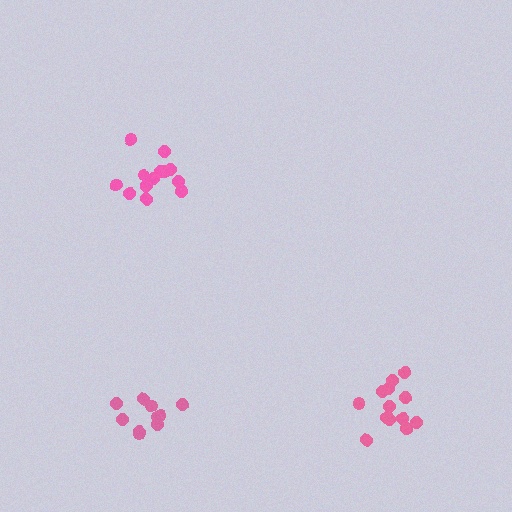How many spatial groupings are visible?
There are 3 spatial groupings.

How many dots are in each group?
Group 1: 13 dots, Group 2: 13 dots, Group 3: 10 dots (36 total).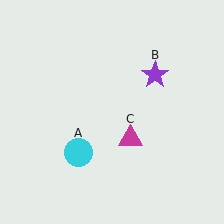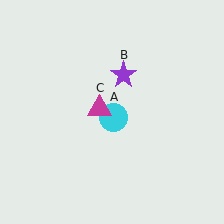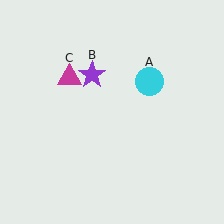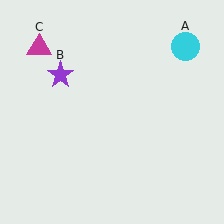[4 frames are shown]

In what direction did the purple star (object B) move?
The purple star (object B) moved left.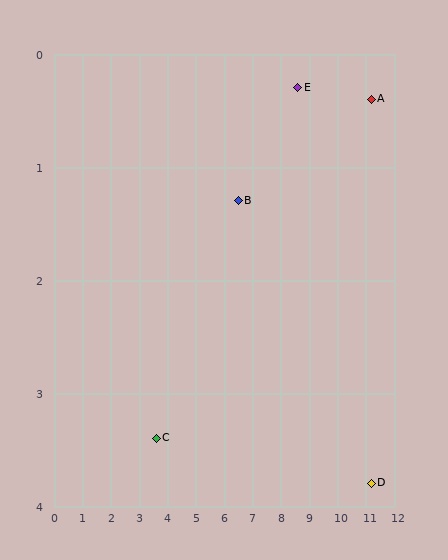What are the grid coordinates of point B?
Point B is at approximately (6.5, 1.3).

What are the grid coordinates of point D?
Point D is at approximately (11.2, 3.8).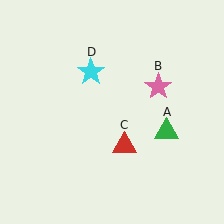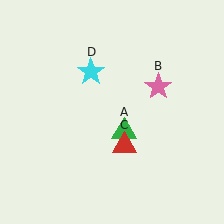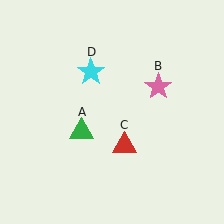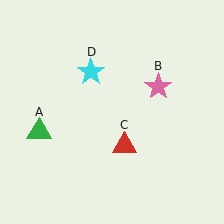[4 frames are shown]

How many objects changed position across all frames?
1 object changed position: green triangle (object A).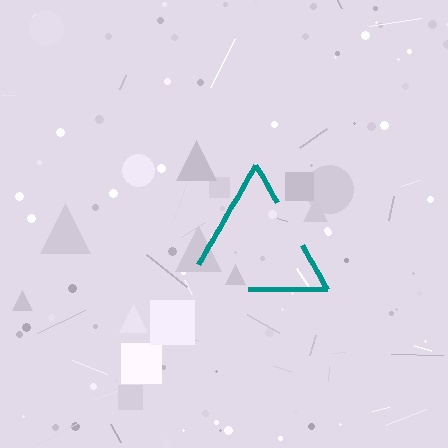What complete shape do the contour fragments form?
The contour fragments form a triangle.